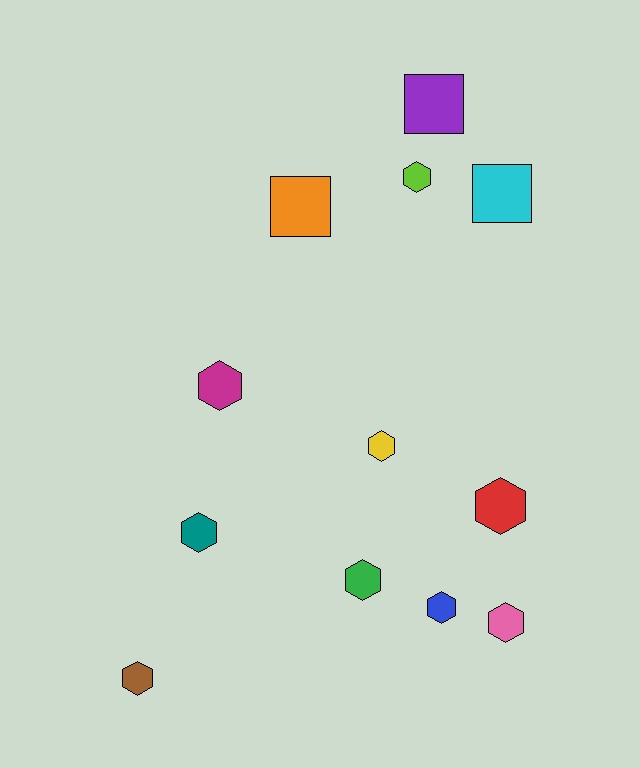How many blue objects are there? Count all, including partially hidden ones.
There is 1 blue object.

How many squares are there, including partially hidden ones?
There are 3 squares.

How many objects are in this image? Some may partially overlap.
There are 12 objects.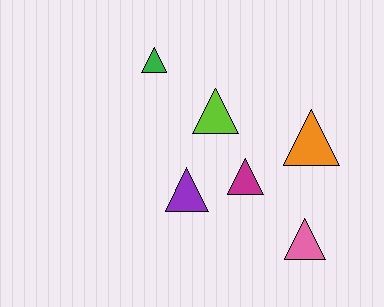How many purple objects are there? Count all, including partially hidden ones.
There is 1 purple object.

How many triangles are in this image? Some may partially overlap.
There are 6 triangles.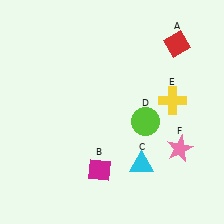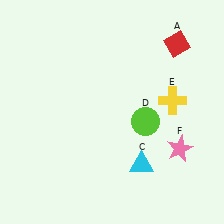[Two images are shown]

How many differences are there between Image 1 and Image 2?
There is 1 difference between the two images.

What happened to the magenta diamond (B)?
The magenta diamond (B) was removed in Image 2. It was in the bottom-left area of Image 1.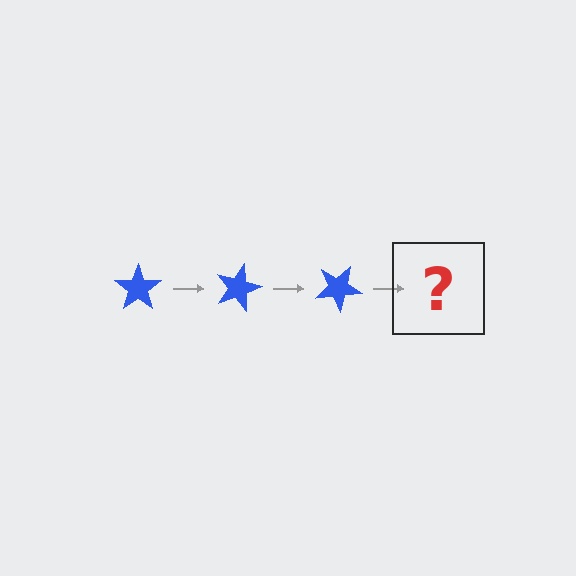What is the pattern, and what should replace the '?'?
The pattern is that the star rotates 15 degrees each step. The '?' should be a blue star rotated 45 degrees.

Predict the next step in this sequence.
The next step is a blue star rotated 45 degrees.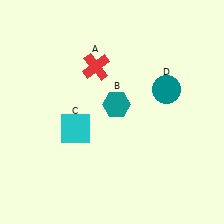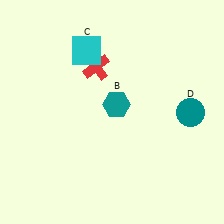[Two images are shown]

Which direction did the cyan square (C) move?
The cyan square (C) moved up.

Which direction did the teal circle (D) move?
The teal circle (D) moved right.